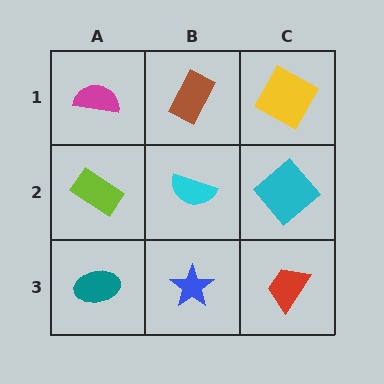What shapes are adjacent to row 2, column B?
A brown rectangle (row 1, column B), a blue star (row 3, column B), a lime rectangle (row 2, column A), a cyan diamond (row 2, column C).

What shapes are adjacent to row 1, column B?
A cyan semicircle (row 2, column B), a magenta semicircle (row 1, column A), a yellow square (row 1, column C).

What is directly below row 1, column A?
A lime rectangle.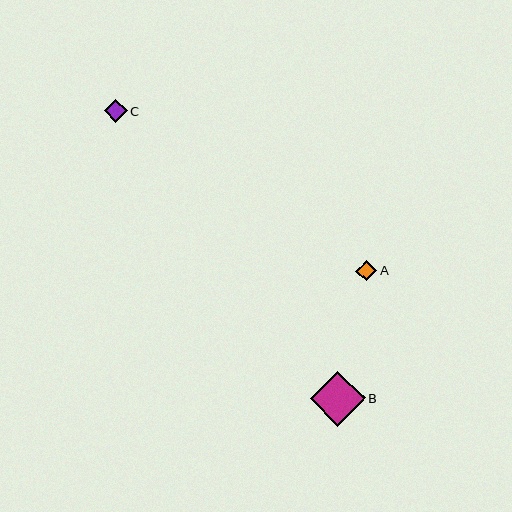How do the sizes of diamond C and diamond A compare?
Diamond C and diamond A are approximately the same size.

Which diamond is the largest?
Diamond B is the largest with a size of approximately 54 pixels.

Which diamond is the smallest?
Diamond A is the smallest with a size of approximately 21 pixels.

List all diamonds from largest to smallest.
From largest to smallest: B, C, A.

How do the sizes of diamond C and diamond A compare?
Diamond C and diamond A are approximately the same size.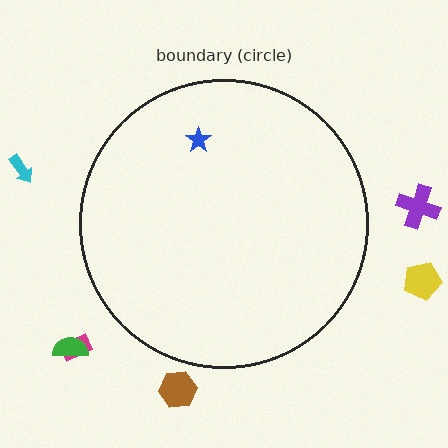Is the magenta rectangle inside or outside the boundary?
Outside.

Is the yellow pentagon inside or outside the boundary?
Outside.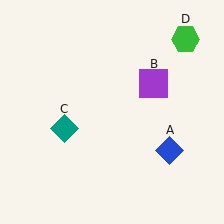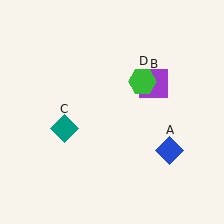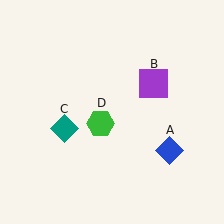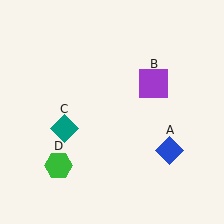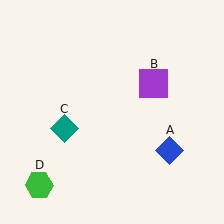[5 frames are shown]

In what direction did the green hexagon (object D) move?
The green hexagon (object D) moved down and to the left.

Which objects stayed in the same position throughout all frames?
Blue diamond (object A) and purple square (object B) and teal diamond (object C) remained stationary.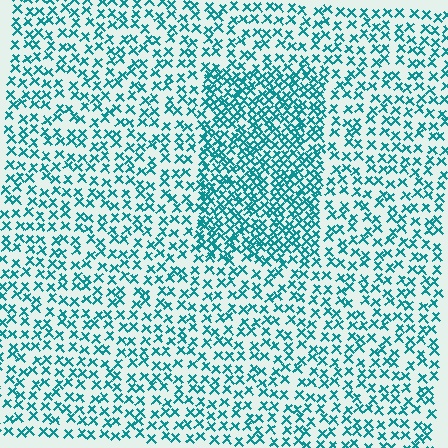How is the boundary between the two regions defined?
The boundary is defined by a change in element density (approximately 1.9x ratio). All elements are the same color, size, and shape.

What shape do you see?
I see a rectangle.